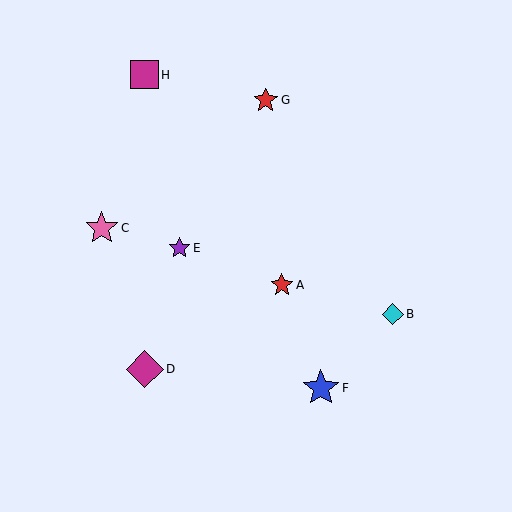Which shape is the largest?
The magenta diamond (labeled D) is the largest.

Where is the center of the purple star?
The center of the purple star is at (179, 248).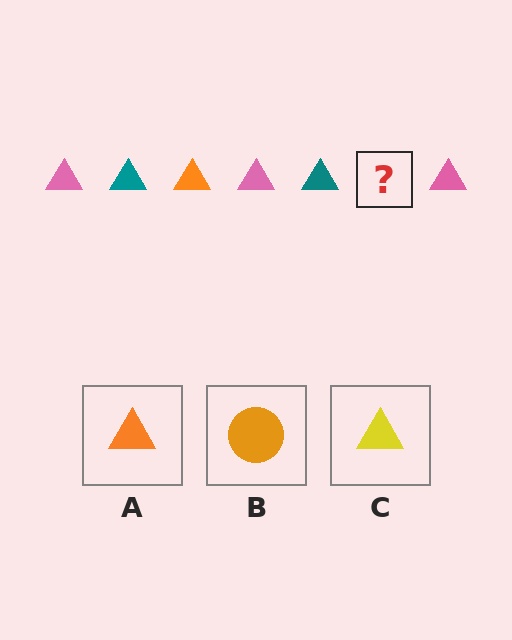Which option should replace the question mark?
Option A.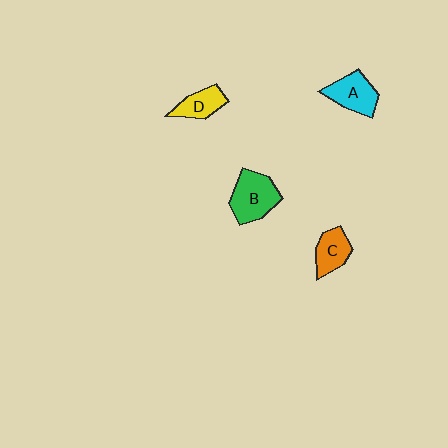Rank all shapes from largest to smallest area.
From largest to smallest: B (green), A (cyan), C (orange), D (yellow).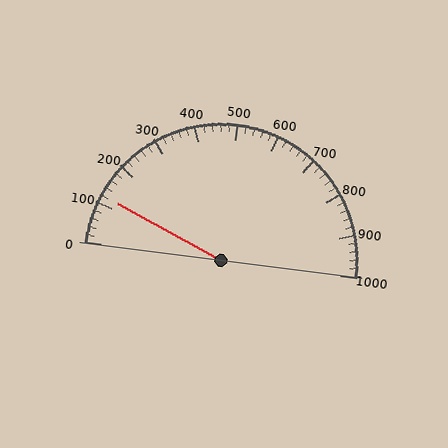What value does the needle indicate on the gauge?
The needle indicates approximately 120.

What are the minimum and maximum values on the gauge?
The gauge ranges from 0 to 1000.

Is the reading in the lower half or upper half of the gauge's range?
The reading is in the lower half of the range (0 to 1000).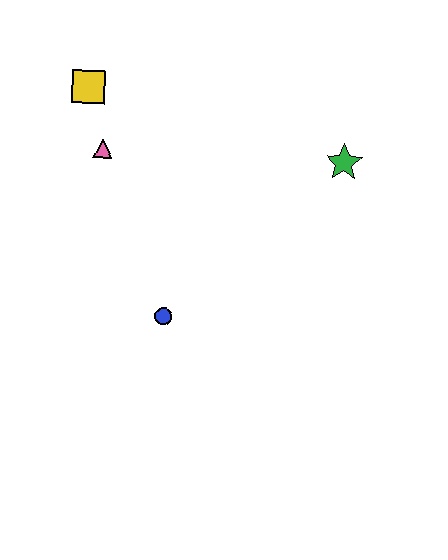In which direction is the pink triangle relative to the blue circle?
The pink triangle is above the blue circle.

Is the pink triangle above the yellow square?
No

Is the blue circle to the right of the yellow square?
Yes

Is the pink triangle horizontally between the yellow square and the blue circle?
Yes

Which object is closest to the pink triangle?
The yellow square is closest to the pink triangle.